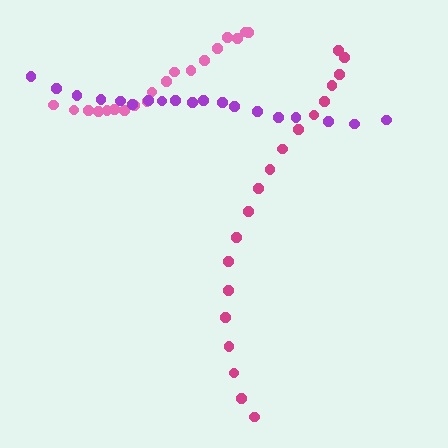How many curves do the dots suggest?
There are 3 distinct paths.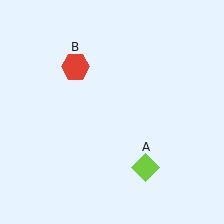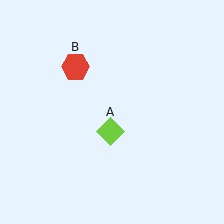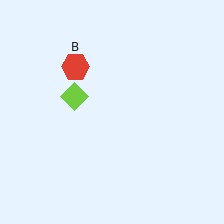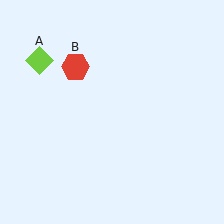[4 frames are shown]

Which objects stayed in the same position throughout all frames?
Red hexagon (object B) remained stationary.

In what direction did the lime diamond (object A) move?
The lime diamond (object A) moved up and to the left.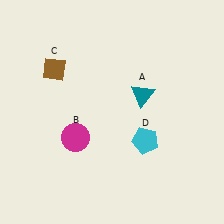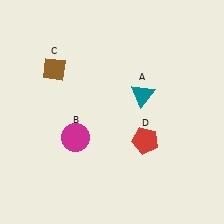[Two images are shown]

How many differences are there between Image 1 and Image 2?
There is 1 difference between the two images.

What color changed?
The pentagon (D) changed from cyan in Image 1 to red in Image 2.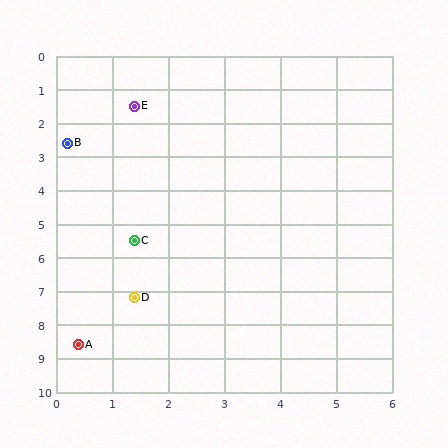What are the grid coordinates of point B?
Point B is at approximately (0.2, 2.6).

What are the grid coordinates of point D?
Point D is at approximately (1.4, 7.2).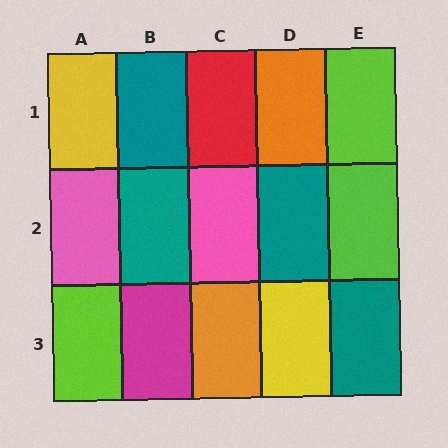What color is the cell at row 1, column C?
Red.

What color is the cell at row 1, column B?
Teal.